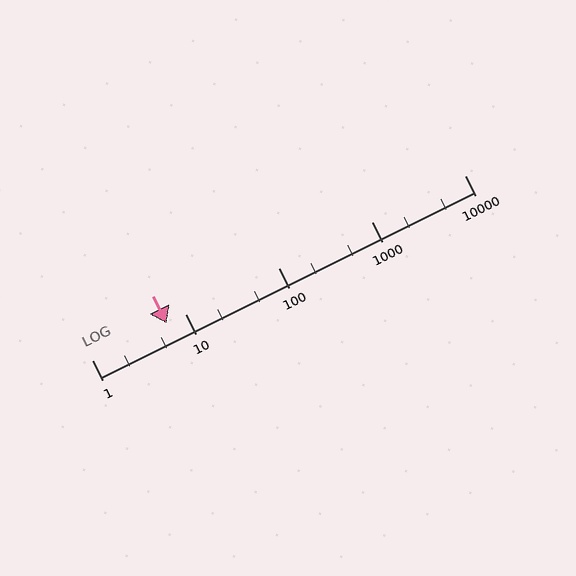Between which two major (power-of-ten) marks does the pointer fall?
The pointer is between 1 and 10.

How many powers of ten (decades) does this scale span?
The scale spans 4 decades, from 1 to 10000.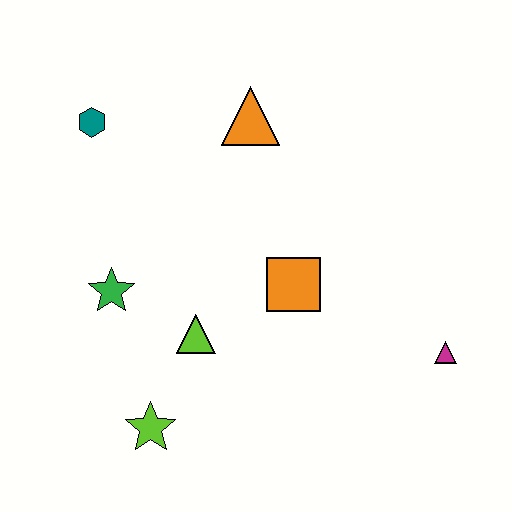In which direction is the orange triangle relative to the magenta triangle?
The orange triangle is above the magenta triangle.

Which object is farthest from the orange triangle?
The lime star is farthest from the orange triangle.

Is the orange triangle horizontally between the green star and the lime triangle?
No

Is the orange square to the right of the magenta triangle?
No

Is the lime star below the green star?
Yes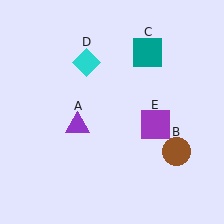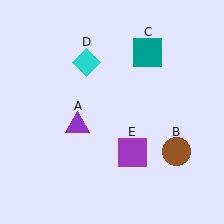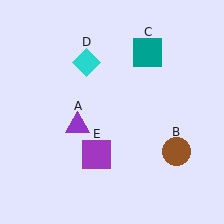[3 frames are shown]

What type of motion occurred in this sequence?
The purple square (object E) rotated clockwise around the center of the scene.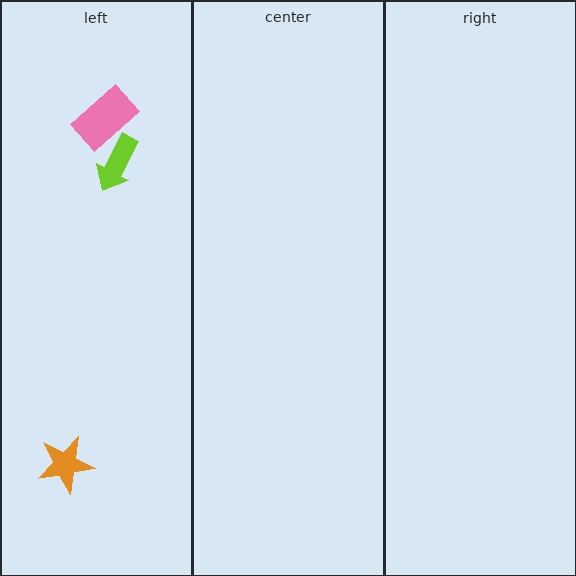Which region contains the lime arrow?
The left region.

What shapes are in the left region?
The lime arrow, the pink rectangle, the orange star.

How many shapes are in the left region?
3.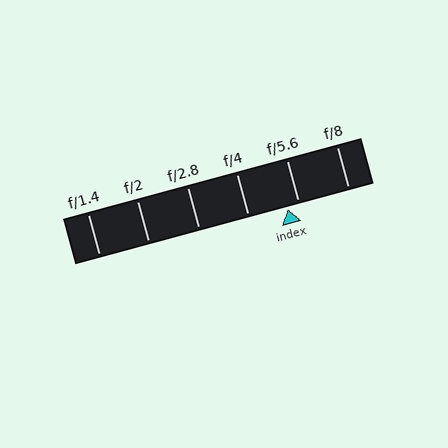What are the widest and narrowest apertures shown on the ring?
The widest aperture shown is f/1.4 and the narrowest is f/8.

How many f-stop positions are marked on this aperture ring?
There are 6 f-stop positions marked.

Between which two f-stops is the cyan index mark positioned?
The index mark is between f/4 and f/5.6.